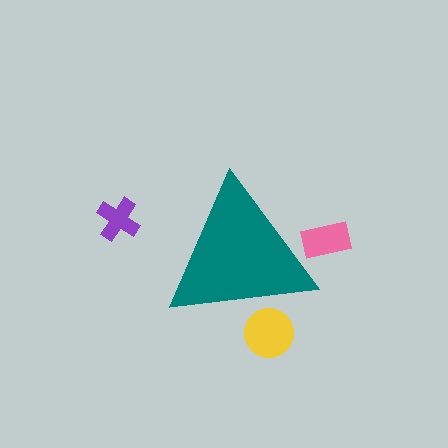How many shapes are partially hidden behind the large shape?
2 shapes are partially hidden.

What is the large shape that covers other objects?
A teal triangle.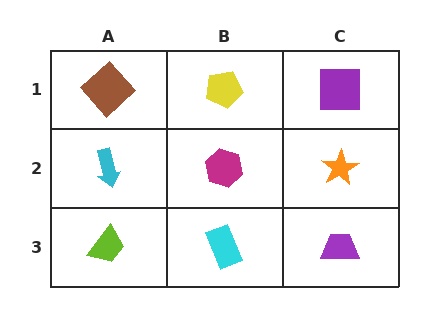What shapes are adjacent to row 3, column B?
A magenta hexagon (row 2, column B), a lime trapezoid (row 3, column A), a purple trapezoid (row 3, column C).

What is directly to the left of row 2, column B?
A cyan arrow.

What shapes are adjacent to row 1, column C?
An orange star (row 2, column C), a yellow pentagon (row 1, column B).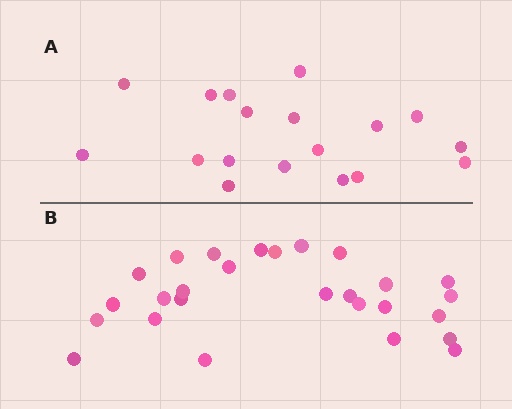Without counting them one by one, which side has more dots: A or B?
Region B (the bottom region) has more dots.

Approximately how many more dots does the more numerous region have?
Region B has roughly 8 or so more dots than region A.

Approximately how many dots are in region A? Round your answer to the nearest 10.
About 20 dots. (The exact count is 18, which rounds to 20.)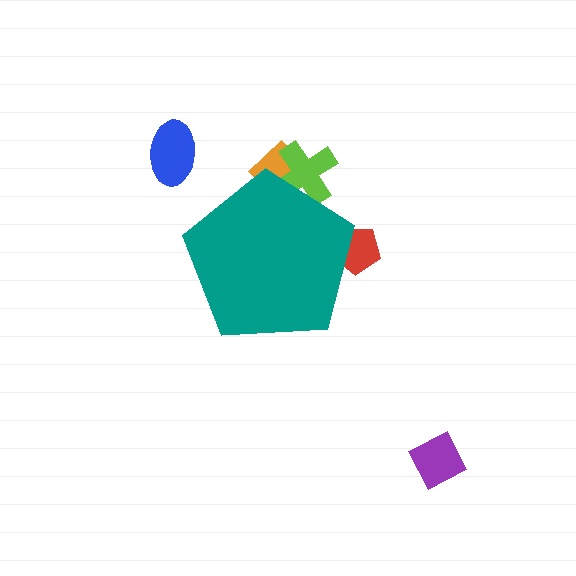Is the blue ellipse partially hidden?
No, the blue ellipse is fully visible.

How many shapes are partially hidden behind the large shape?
3 shapes are partially hidden.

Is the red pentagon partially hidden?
Yes, the red pentagon is partially hidden behind the teal pentagon.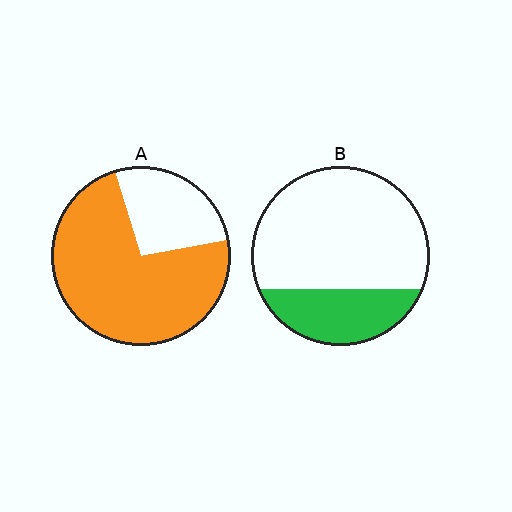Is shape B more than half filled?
No.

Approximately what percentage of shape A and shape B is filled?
A is approximately 75% and B is approximately 25%.